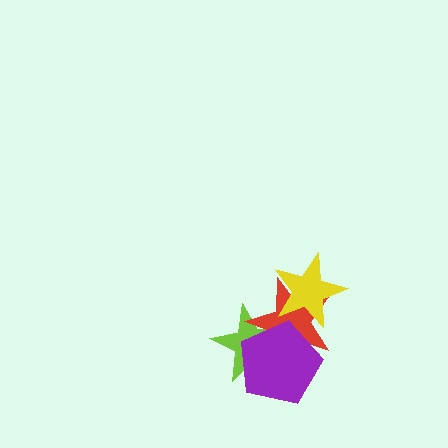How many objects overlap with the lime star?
2 objects overlap with the lime star.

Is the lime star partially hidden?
Yes, it is partially covered by another shape.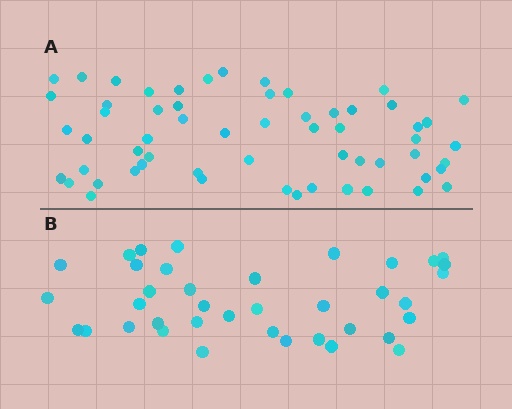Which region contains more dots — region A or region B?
Region A (the top region) has more dots.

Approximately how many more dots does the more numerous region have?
Region A has approximately 20 more dots than region B.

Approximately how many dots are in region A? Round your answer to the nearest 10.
About 60 dots. (The exact count is 59, which rounds to 60.)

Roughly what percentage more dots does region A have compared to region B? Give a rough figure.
About 55% more.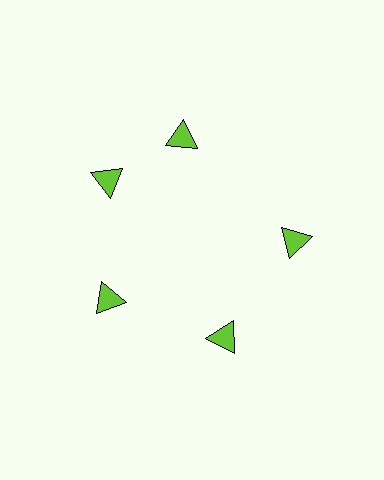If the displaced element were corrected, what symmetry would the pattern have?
It would have 5-fold rotational symmetry — the pattern would map onto itself every 72 degrees.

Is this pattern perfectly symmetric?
No. The 5 lime triangles are arranged in a ring, but one element near the 1 o'clock position is rotated out of alignment along the ring, breaking the 5-fold rotational symmetry.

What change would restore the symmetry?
The symmetry would be restored by rotating it back into even spacing with its neighbors so that all 5 triangles sit at equal angles and equal distance from the center.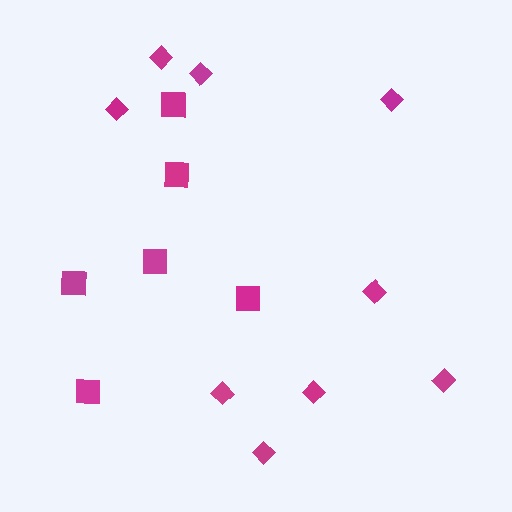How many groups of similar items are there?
There are 2 groups: one group of squares (6) and one group of diamonds (9).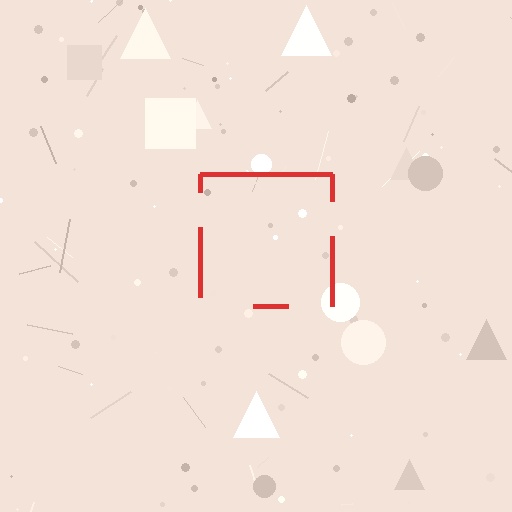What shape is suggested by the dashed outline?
The dashed outline suggests a square.